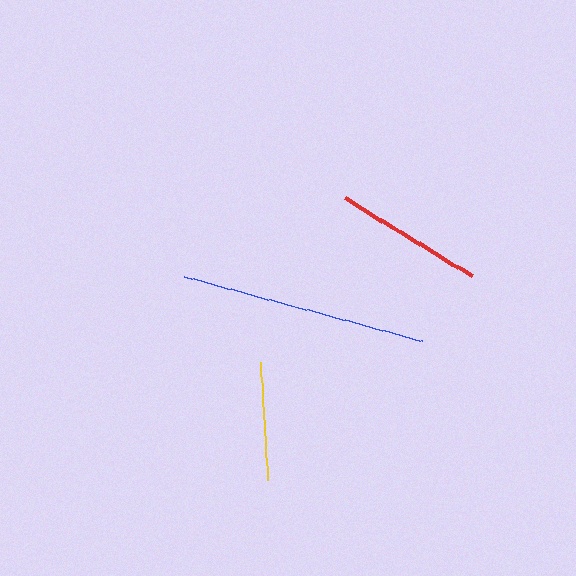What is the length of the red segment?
The red segment is approximately 149 pixels long.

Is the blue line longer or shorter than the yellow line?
The blue line is longer than the yellow line.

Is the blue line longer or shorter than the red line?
The blue line is longer than the red line.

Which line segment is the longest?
The blue line is the longest at approximately 248 pixels.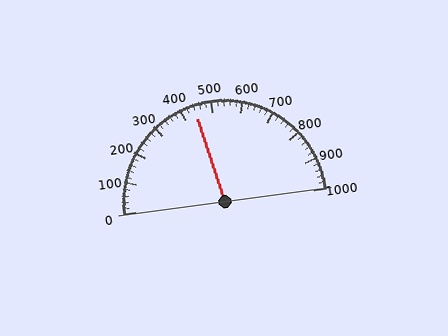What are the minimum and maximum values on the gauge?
The gauge ranges from 0 to 1000.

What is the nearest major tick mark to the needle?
The nearest major tick mark is 400.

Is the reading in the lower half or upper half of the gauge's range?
The reading is in the lower half of the range (0 to 1000).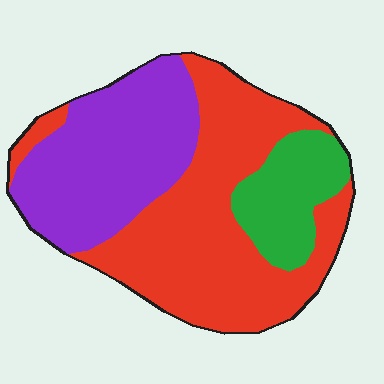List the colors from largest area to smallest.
From largest to smallest: red, purple, green.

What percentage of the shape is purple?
Purple takes up between a quarter and a half of the shape.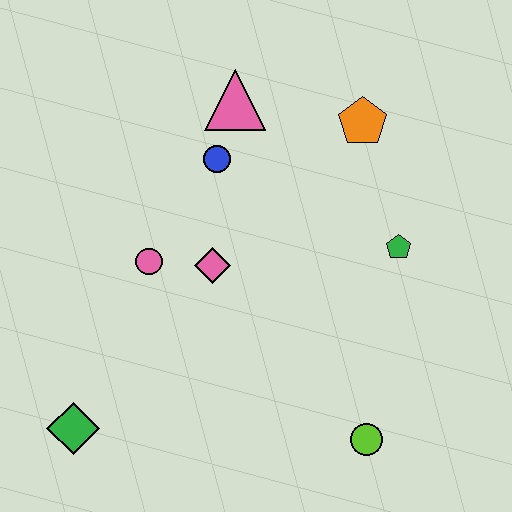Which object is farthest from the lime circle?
The pink triangle is farthest from the lime circle.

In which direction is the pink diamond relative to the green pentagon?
The pink diamond is to the left of the green pentagon.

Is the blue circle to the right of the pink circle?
Yes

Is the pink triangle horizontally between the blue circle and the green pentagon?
Yes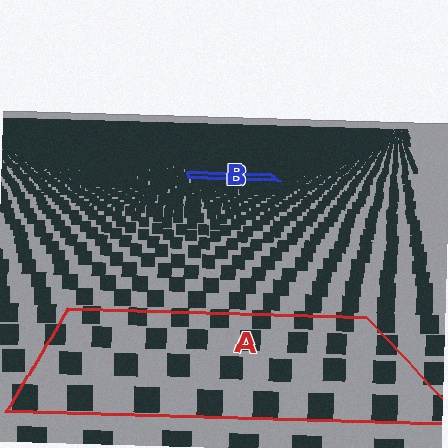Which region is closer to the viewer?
Region A is closer. The texture elements there are larger and more spread out.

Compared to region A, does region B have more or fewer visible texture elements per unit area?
Region B has more texture elements per unit area — they are packed more densely because it is farther away.